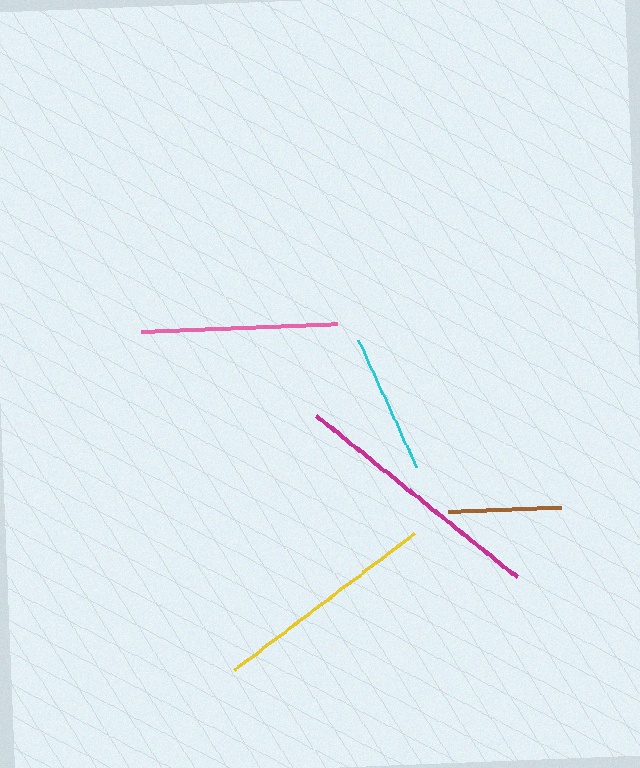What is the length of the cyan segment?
The cyan segment is approximately 140 pixels long.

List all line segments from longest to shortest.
From longest to shortest: magenta, yellow, pink, cyan, brown.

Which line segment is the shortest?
The brown line is the shortest at approximately 113 pixels.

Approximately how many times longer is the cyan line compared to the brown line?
The cyan line is approximately 1.2 times the length of the brown line.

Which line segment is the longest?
The magenta line is the longest at approximately 258 pixels.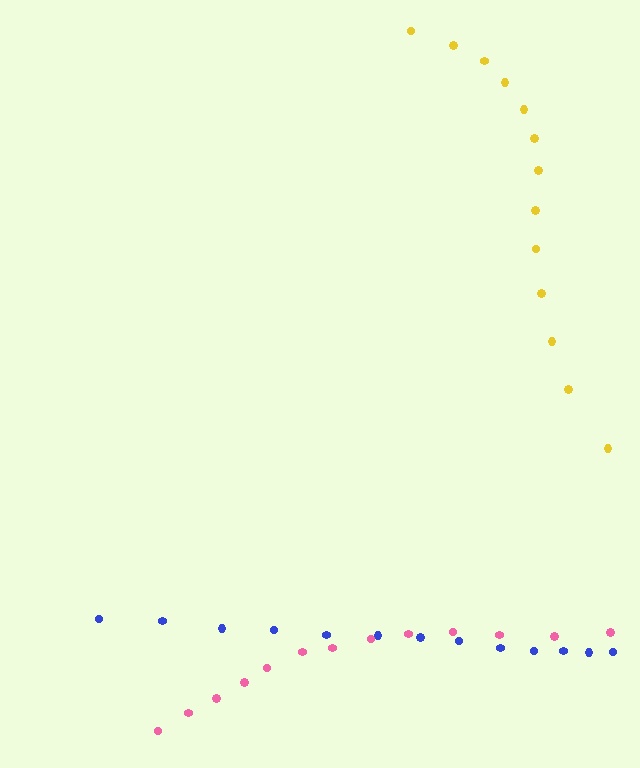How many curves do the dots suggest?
There are 3 distinct paths.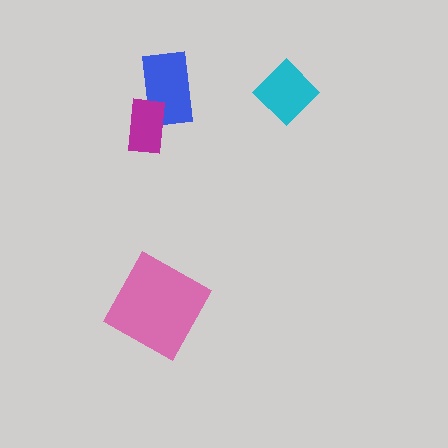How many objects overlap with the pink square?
0 objects overlap with the pink square.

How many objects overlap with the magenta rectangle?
1 object overlaps with the magenta rectangle.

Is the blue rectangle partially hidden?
Yes, it is partially covered by another shape.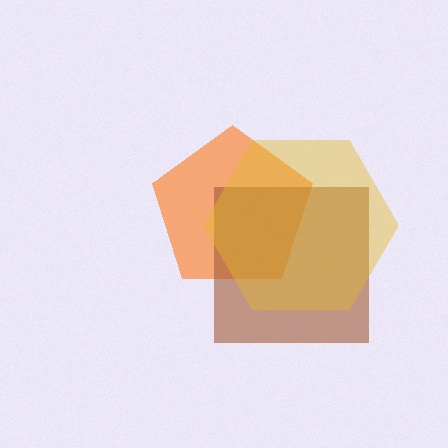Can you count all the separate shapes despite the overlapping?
Yes, there are 3 separate shapes.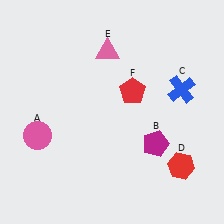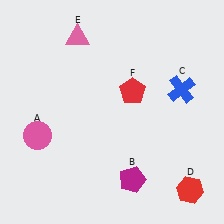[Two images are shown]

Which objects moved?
The objects that moved are: the magenta pentagon (B), the red hexagon (D), the pink triangle (E).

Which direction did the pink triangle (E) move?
The pink triangle (E) moved left.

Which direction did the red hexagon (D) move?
The red hexagon (D) moved down.